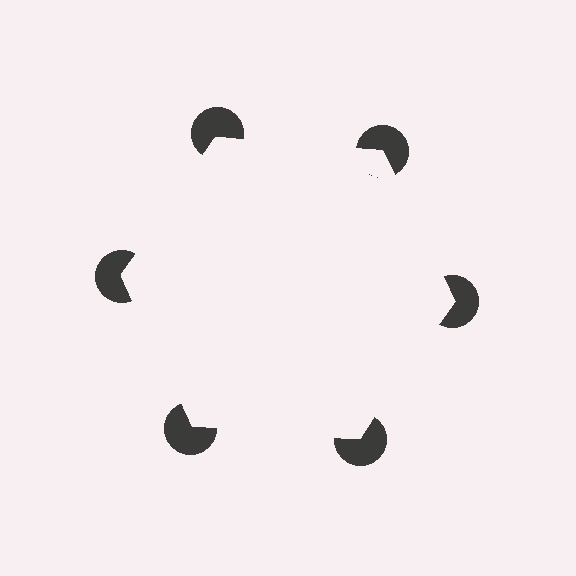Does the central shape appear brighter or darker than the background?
It typically appears slightly brighter than the background, even though no actual brightness change is drawn.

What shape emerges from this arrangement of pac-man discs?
An illusory hexagon — its edges are inferred from the aligned wedge cuts in the pac-man discs, not physically drawn.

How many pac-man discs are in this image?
There are 6 — one at each vertex of the illusory hexagon.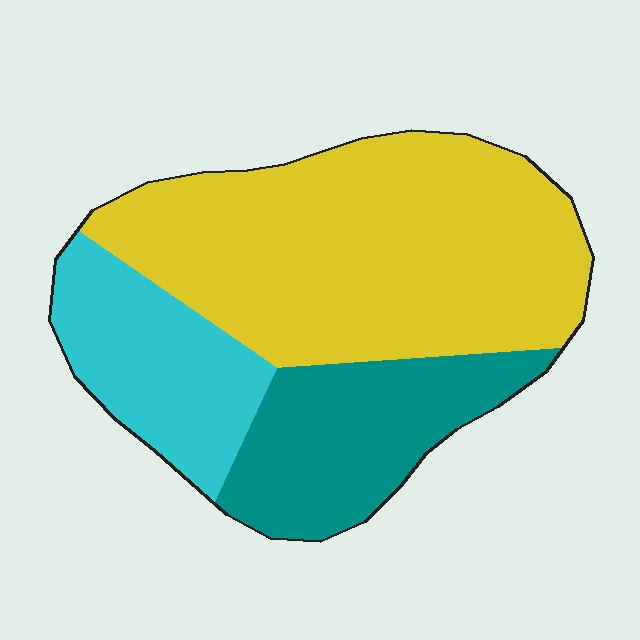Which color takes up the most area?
Yellow, at roughly 55%.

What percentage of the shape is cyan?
Cyan takes up about one fifth (1/5) of the shape.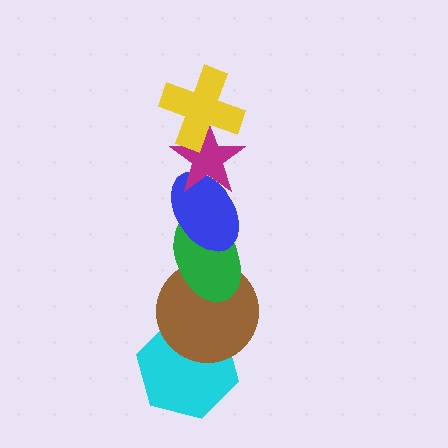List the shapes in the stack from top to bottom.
From top to bottom: the yellow cross, the magenta star, the blue ellipse, the green ellipse, the brown circle, the cyan hexagon.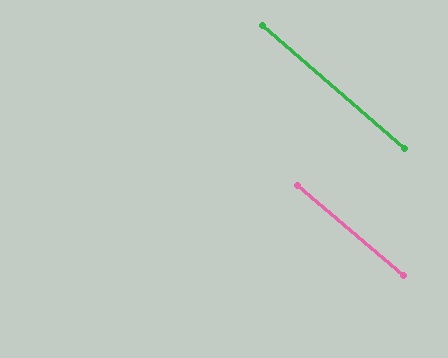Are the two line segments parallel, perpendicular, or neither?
Parallel — their directions differ by only 0.7°.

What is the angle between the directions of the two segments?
Approximately 1 degree.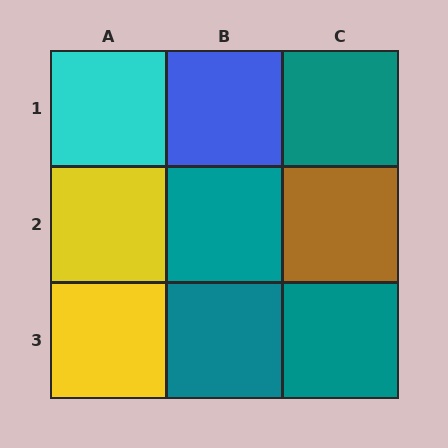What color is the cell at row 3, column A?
Yellow.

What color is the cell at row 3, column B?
Teal.